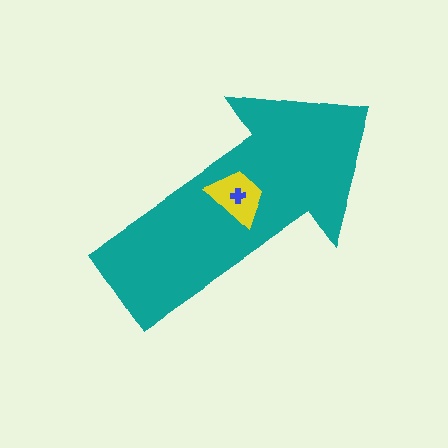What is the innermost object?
The blue cross.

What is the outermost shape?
The teal arrow.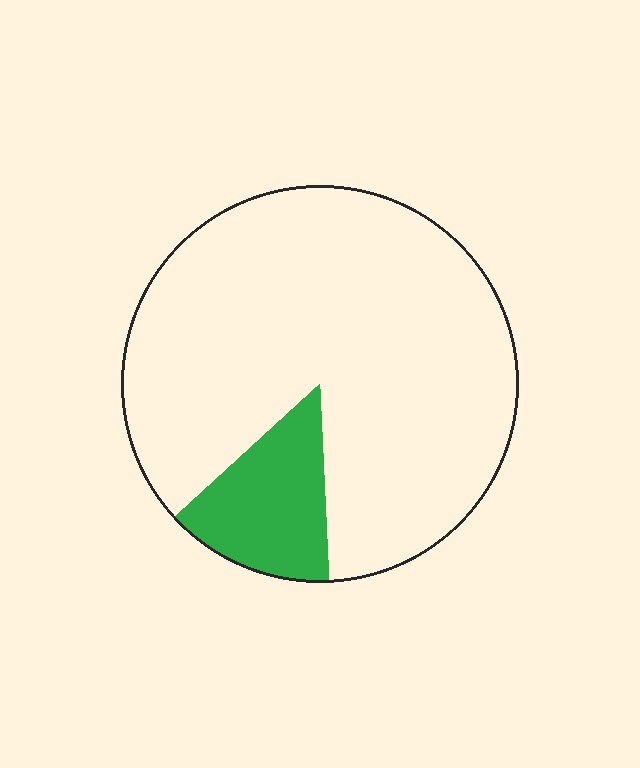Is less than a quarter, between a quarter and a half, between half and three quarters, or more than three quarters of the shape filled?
Less than a quarter.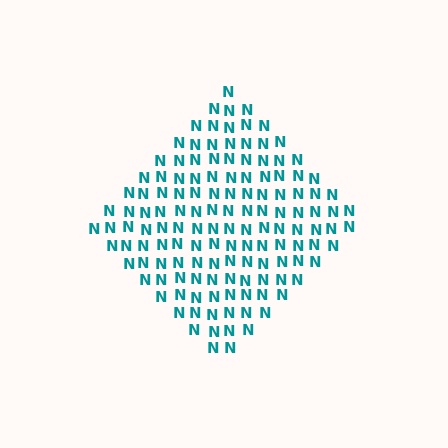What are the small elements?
The small elements are letter N's.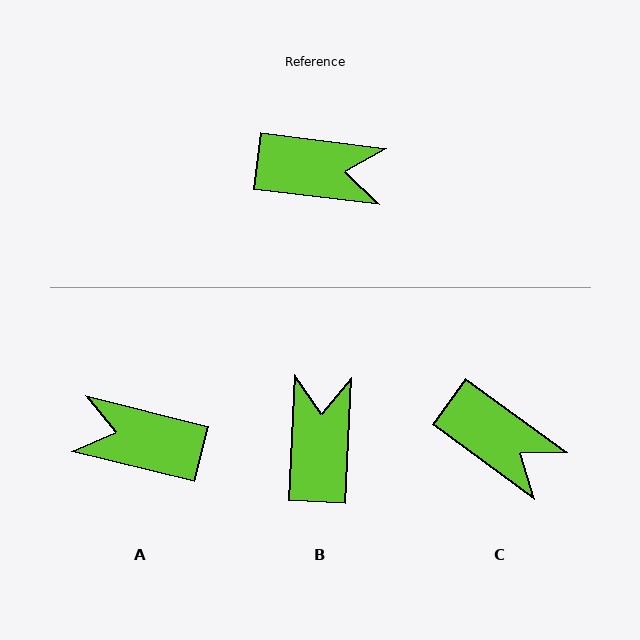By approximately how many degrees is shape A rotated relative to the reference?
Approximately 173 degrees counter-clockwise.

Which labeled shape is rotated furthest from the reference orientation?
A, about 173 degrees away.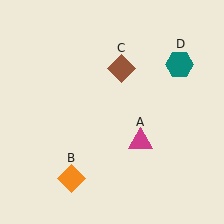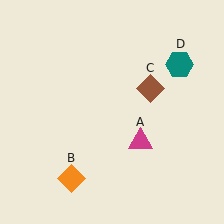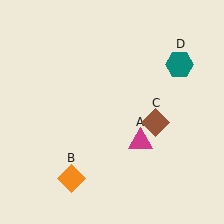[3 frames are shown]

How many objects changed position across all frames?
1 object changed position: brown diamond (object C).